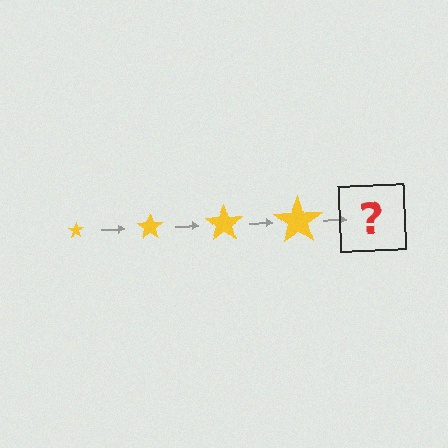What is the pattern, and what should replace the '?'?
The pattern is that the star gets progressively larger each step. The '?' should be a yellow star, larger than the previous one.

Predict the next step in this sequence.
The next step is a yellow star, larger than the previous one.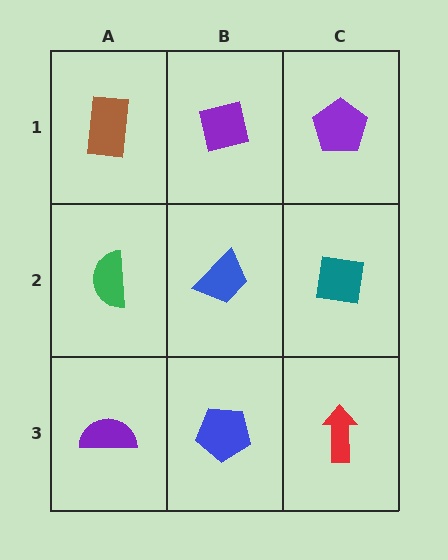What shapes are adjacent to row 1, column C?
A teal square (row 2, column C), a purple square (row 1, column B).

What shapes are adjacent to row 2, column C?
A purple pentagon (row 1, column C), a red arrow (row 3, column C), a blue trapezoid (row 2, column B).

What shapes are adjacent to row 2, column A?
A brown rectangle (row 1, column A), a purple semicircle (row 3, column A), a blue trapezoid (row 2, column B).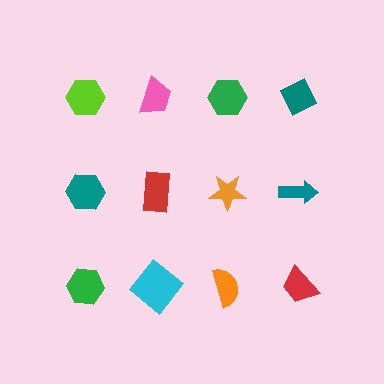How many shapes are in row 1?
4 shapes.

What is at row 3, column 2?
A cyan diamond.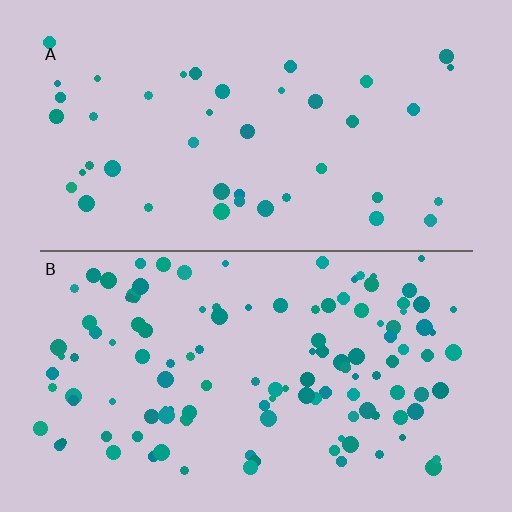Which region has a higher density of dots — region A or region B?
B (the bottom).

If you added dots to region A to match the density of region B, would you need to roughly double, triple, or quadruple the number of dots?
Approximately triple.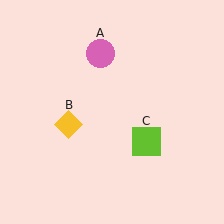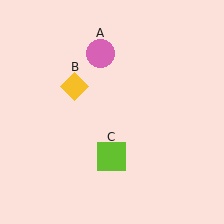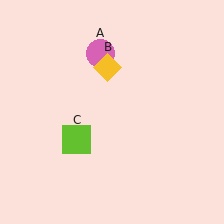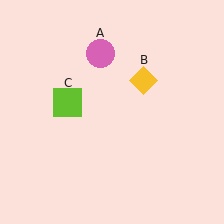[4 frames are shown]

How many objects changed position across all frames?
2 objects changed position: yellow diamond (object B), lime square (object C).